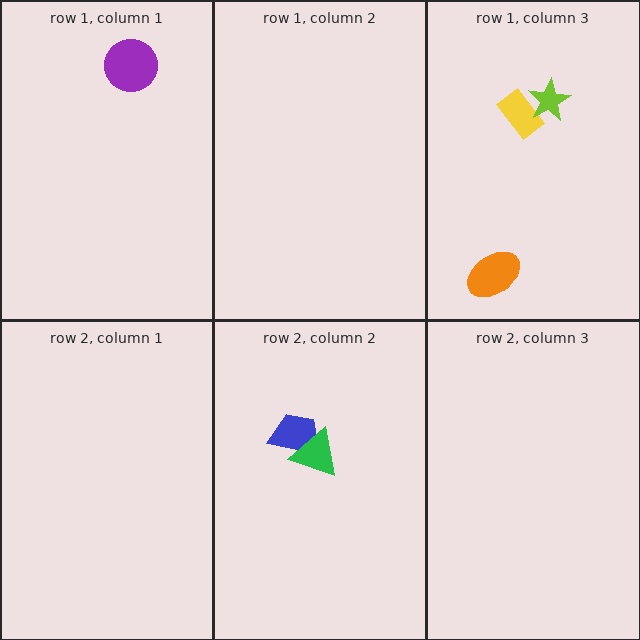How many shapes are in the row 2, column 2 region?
2.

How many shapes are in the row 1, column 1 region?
1.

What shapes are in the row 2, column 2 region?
The blue trapezoid, the green triangle.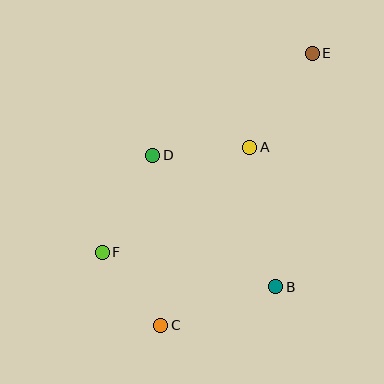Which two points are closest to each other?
Points C and F are closest to each other.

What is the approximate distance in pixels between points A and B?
The distance between A and B is approximately 142 pixels.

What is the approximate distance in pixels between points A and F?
The distance between A and F is approximately 181 pixels.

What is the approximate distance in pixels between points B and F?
The distance between B and F is approximately 177 pixels.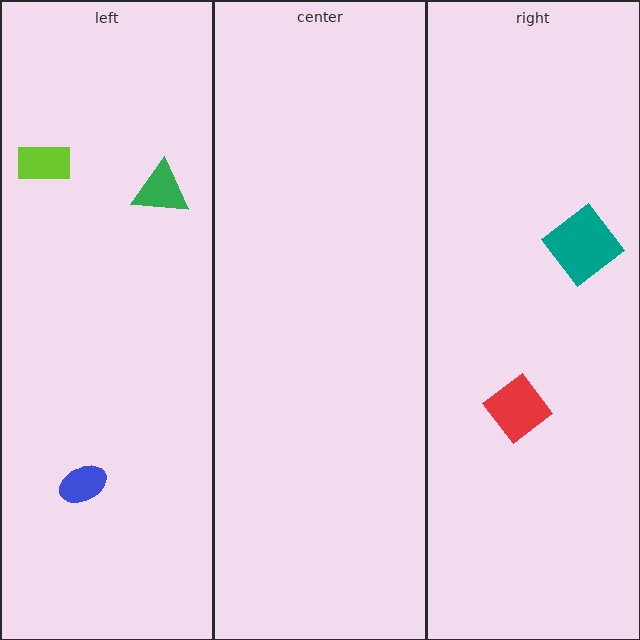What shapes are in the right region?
The teal diamond, the red diamond.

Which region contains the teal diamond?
The right region.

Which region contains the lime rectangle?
The left region.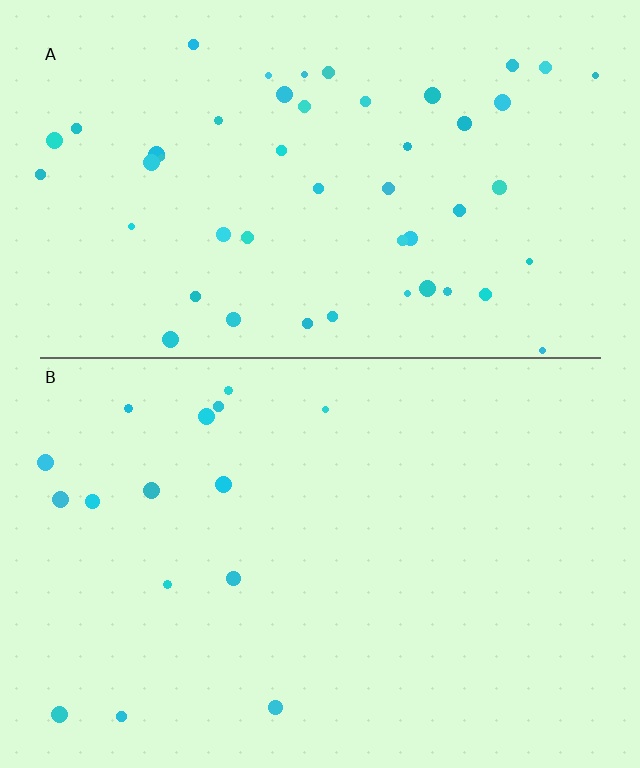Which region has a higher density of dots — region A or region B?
A (the top).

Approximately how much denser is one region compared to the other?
Approximately 3.1× — region A over region B.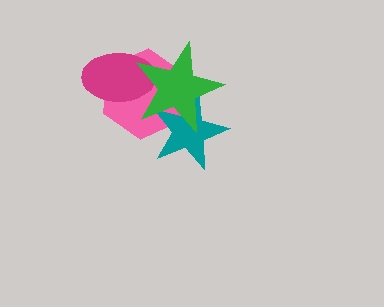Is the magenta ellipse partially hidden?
Yes, it is partially covered by another shape.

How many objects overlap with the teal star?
2 objects overlap with the teal star.